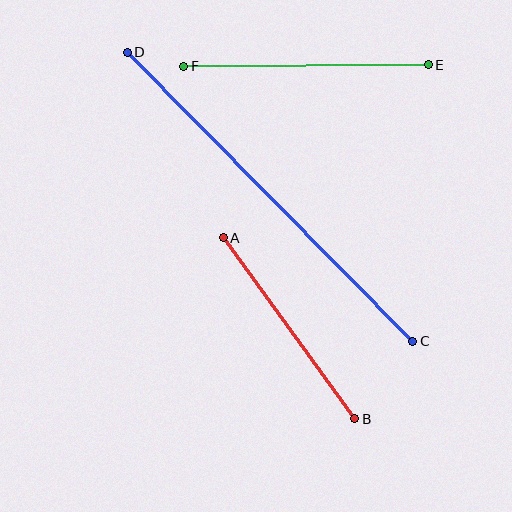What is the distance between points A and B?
The distance is approximately 224 pixels.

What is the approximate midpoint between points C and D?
The midpoint is at approximately (270, 197) pixels.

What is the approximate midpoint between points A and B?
The midpoint is at approximately (289, 328) pixels.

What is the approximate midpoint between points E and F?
The midpoint is at approximately (306, 65) pixels.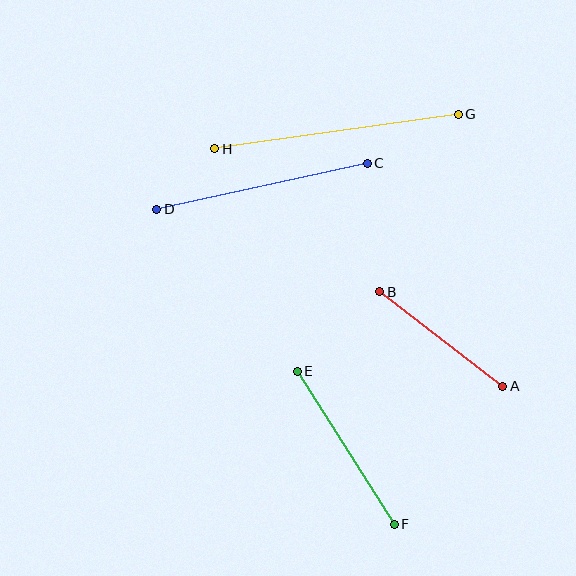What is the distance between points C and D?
The distance is approximately 215 pixels.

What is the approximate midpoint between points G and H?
The midpoint is at approximately (336, 132) pixels.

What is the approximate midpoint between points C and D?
The midpoint is at approximately (262, 186) pixels.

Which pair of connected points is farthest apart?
Points G and H are farthest apart.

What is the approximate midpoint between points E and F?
The midpoint is at approximately (346, 448) pixels.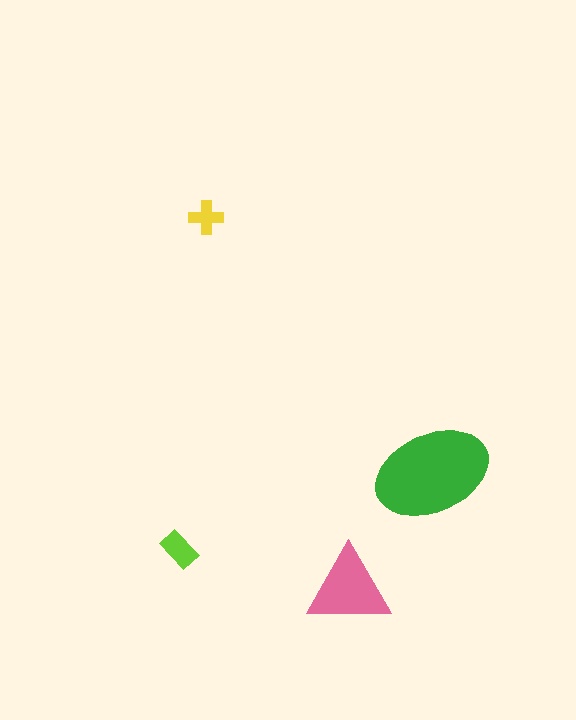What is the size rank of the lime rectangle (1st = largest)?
3rd.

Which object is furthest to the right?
The green ellipse is rightmost.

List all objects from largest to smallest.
The green ellipse, the pink triangle, the lime rectangle, the yellow cross.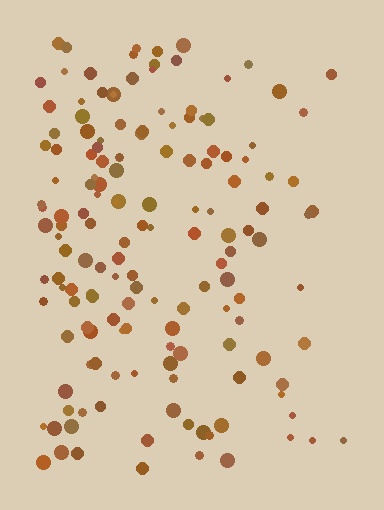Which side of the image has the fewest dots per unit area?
The right.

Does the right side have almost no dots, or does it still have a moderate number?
Still a moderate number, just noticeably fewer than the left.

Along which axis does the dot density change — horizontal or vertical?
Horizontal.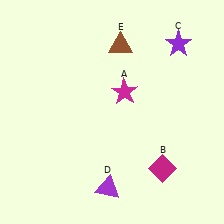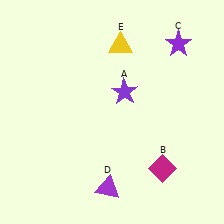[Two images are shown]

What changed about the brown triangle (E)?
In Image 1, E is brown. In Image 2, it changed to yellow.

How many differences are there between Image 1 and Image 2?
There are 2 differences between the two images.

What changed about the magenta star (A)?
In Image 1, A is magenta. In Image 2, it changed to purple.